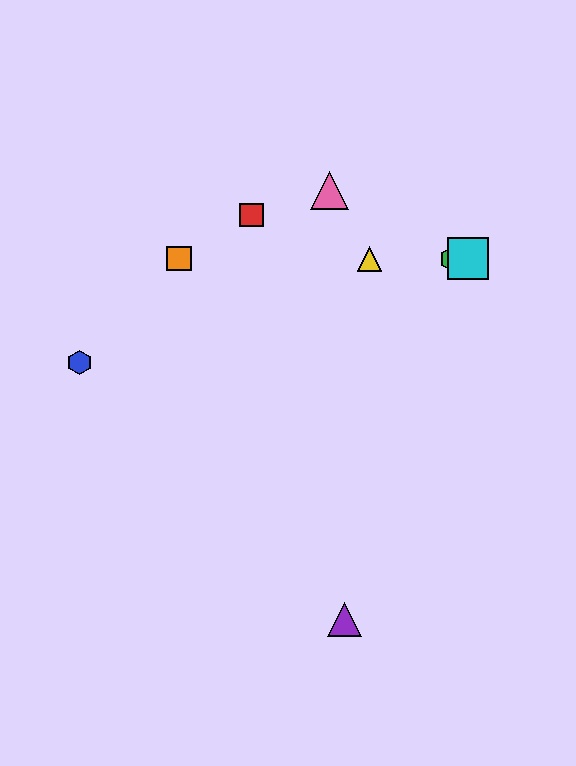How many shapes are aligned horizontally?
4 shapes (the green hexagon, the yellow triangle, the orange square, the cyan square) are aligned horizontally.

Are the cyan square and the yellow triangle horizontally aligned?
Yes, both are at y≈259.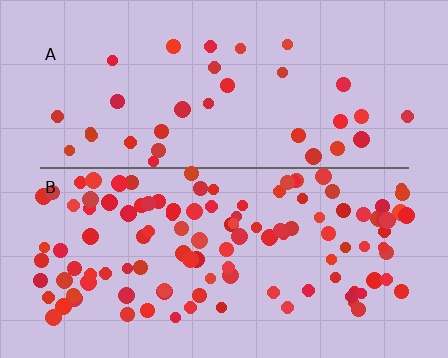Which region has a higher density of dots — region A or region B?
B (the bottom).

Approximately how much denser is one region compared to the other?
Approximately 3.3× — region B over region A.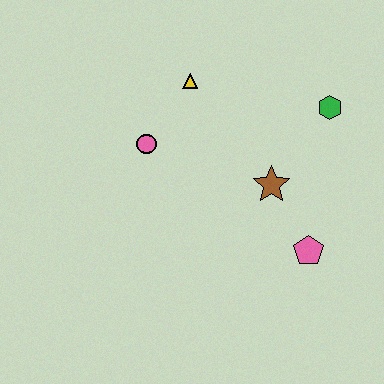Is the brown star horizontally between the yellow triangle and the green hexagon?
Yes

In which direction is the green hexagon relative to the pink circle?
The green hexagon is to the right of the pink circle.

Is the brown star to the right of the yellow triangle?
Yes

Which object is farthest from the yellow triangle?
The pink pentagon is farthest from the yellow triangle.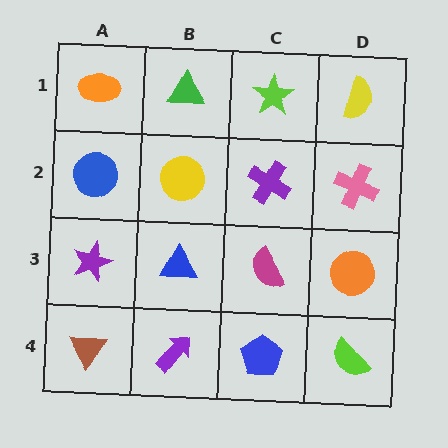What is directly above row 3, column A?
A blue circle.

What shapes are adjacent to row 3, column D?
A pink cross (row 2, column D), a lime semicircle (row 4, column D), a magenta semicircle (row 3, column C).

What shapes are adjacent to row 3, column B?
A yellow circle (row 2, column B), a purple arrow (row 4, column B), a purple star (row 3, column A), a magenta semicircle (row 3, column C).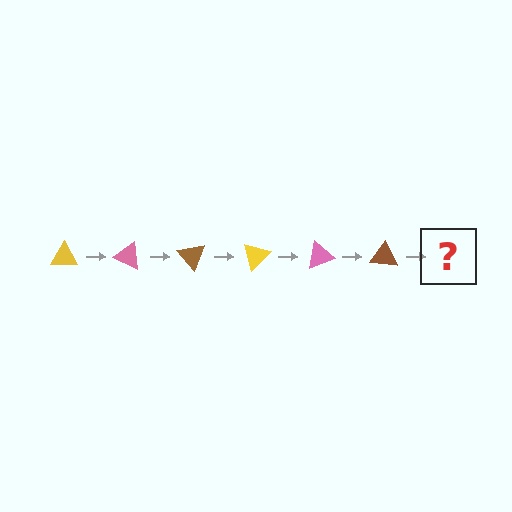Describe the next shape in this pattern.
It should be a yellow triangle, rotated 150 degrees from the start.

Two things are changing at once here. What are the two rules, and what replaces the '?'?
The two rules are that it rotates 25 degrees each step and the color cycles through yellow, pink, and brown. The '?' should be a yellow triangle, rotated 150 degrees from the start.